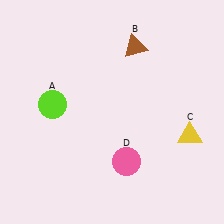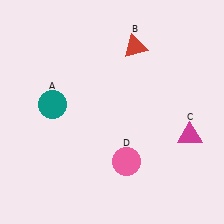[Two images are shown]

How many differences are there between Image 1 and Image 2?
There are 3 differences between the two images.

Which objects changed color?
A changed from lime to teal. B changed from brown to red. C changed from yellow to magenta.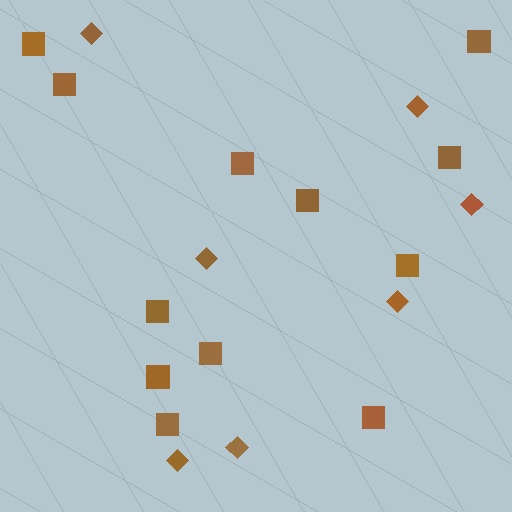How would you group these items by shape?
There are 2 groups: one group of diamonds (7) and one group of squares (12).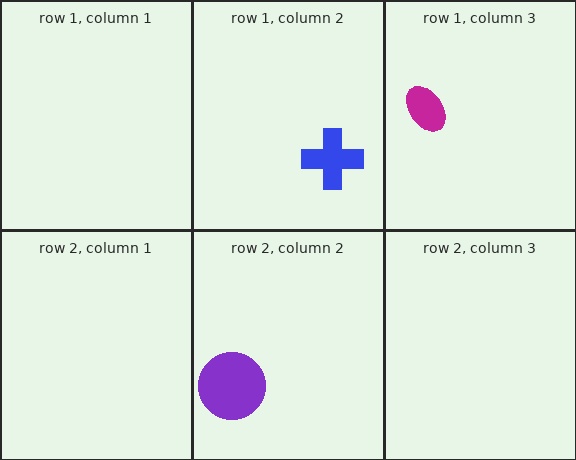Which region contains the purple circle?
The row 2, column 2 region.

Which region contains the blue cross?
The row 1, column 2 region.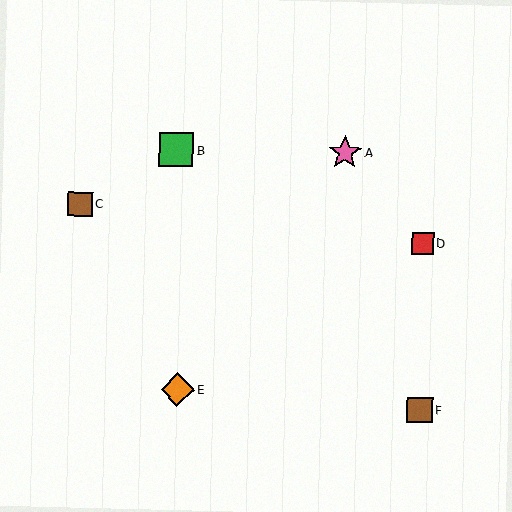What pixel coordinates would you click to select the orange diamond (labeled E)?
Click at (177, 390) to select the orange diamond E.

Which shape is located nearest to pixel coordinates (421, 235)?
The red square (labeled D) at (423, 243) is nearest to that location.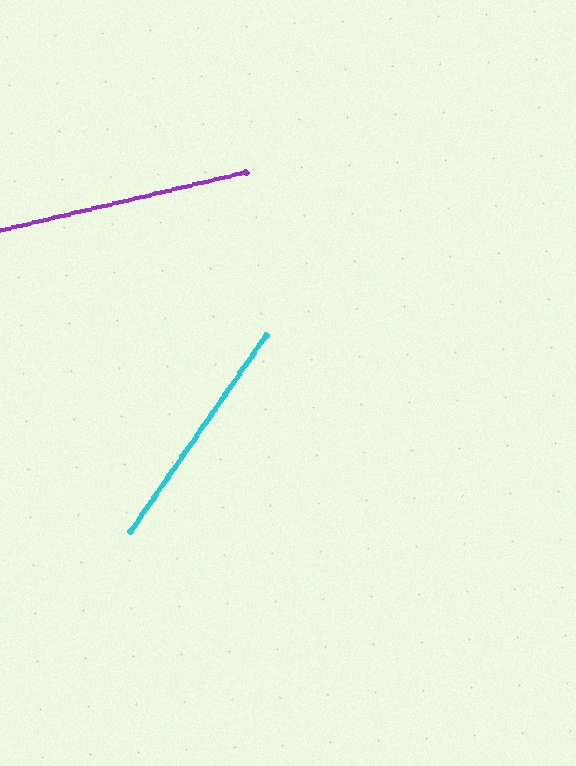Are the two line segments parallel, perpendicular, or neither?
Neither parallel nor perpendicular — they differ by about 42°.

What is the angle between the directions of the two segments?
Approximately 42 degrees.